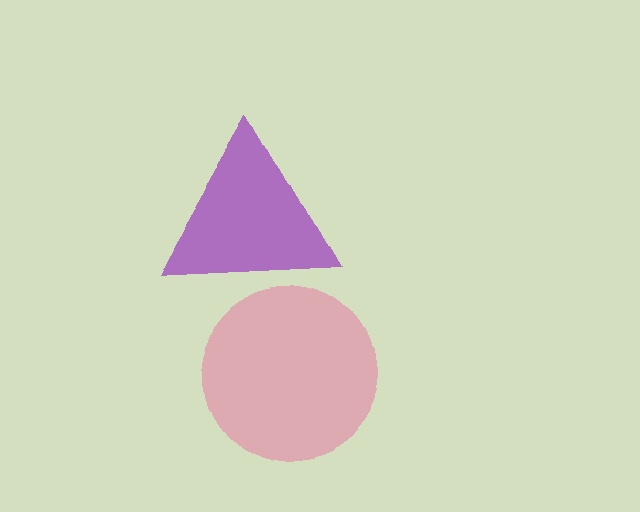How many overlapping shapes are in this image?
There are 2 overlapping shapes in the image.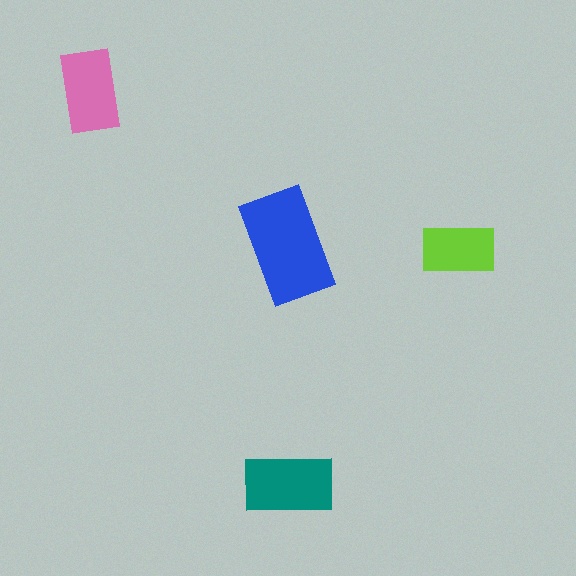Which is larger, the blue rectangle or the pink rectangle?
The blue one.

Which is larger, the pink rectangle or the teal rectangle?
The teal one.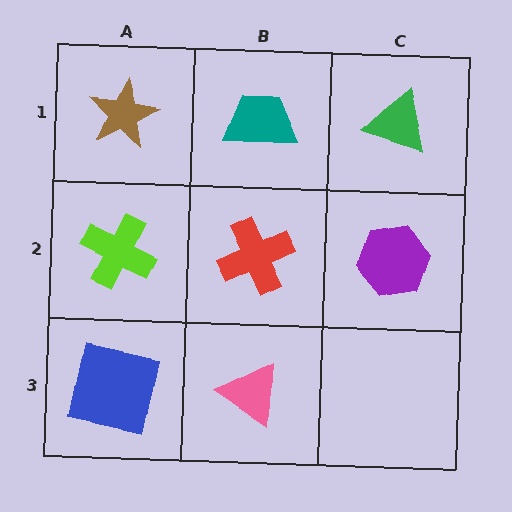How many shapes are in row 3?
2 shapes.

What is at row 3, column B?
A pink triangle.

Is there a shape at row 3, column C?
No, that cell is empty.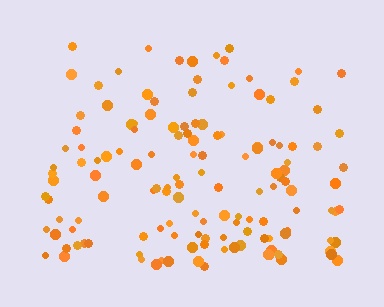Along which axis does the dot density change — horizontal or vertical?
Vertical.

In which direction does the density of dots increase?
From top to bottom, with the bottom side densest.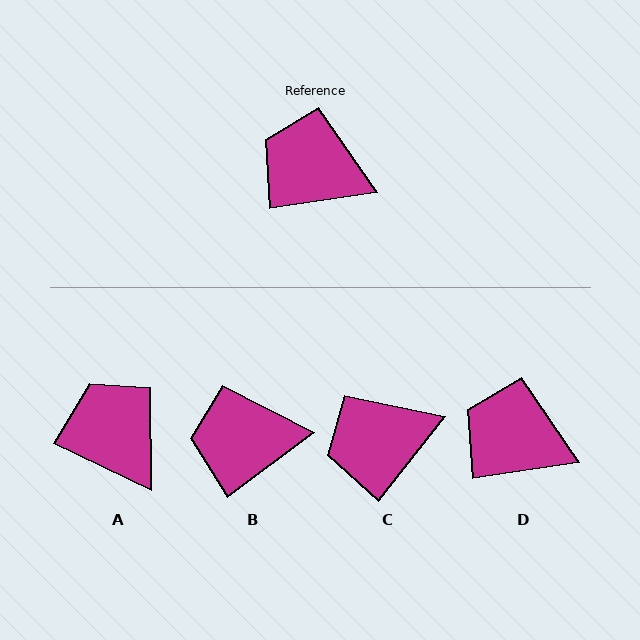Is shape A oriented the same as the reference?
No, it is off by about 34 degrees.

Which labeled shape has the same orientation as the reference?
D.